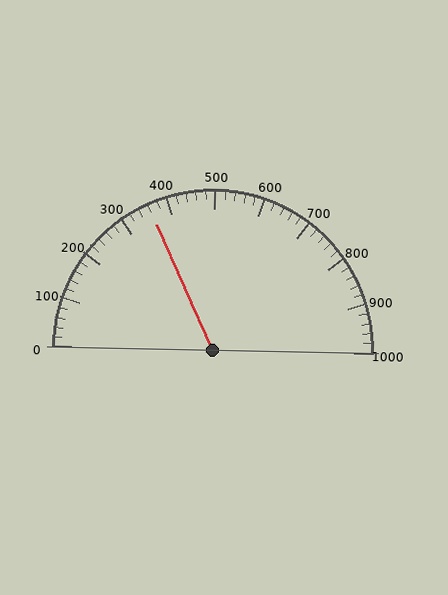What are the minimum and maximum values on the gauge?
The gauge ranges from 0 to 1000.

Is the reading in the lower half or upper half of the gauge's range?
The reading is in the lower half of the range (0 to 1000).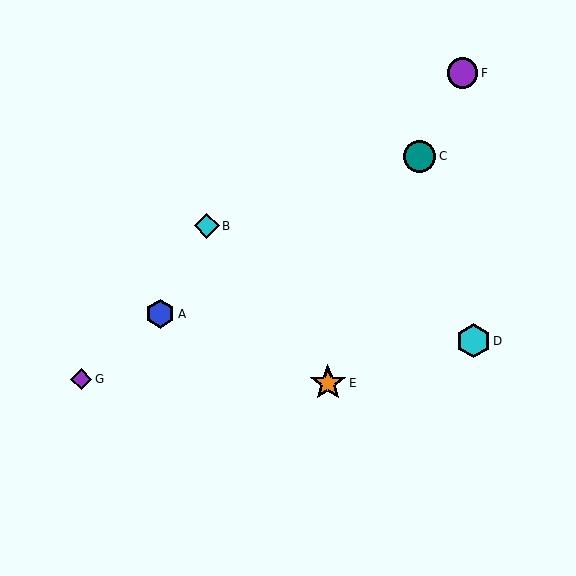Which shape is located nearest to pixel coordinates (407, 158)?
The teal circle (labeled C) at (420, 156) is nearest to that location.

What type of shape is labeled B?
Shape B is a cyan diamond.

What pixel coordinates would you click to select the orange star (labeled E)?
Click at (328, 383) to select the orange star E.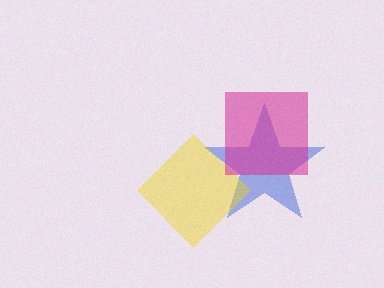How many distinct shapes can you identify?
There are 3 distinct shapes: a blue star, a yellow diamond, a magenta square.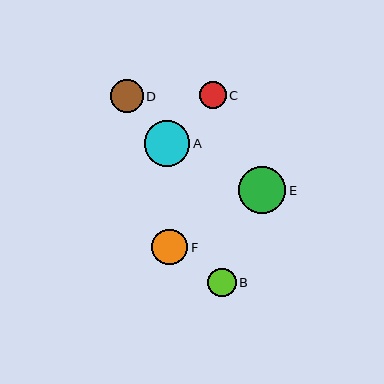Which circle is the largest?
Circle E is the largest with a size of approximately 47 pixels.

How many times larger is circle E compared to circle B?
Circle E is approximately 1.6 times the size of circle B.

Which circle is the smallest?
Circle C is the smallest with a size of approximately 27 pixels.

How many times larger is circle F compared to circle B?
Circle F is approximately 1.2 times the size of circle B.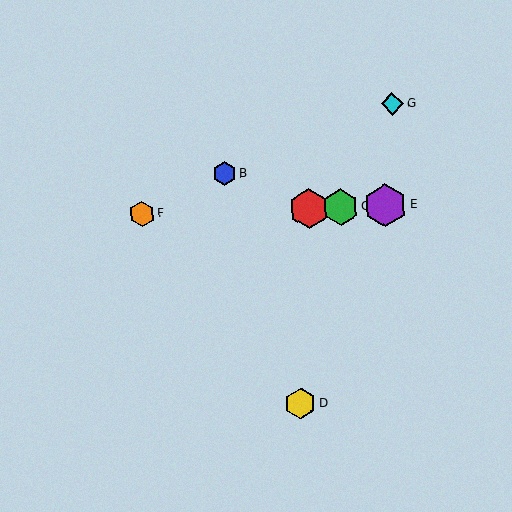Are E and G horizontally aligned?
No, E is at y≈206 and G is at y≈104.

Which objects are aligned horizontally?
Objects A, C, E, F are aligned horizontally.